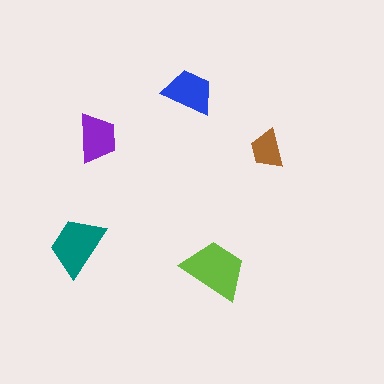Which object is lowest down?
The lime trapezoid is bottommost.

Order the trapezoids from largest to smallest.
the lime one, the teal one, the blue one, the purple one, the brown one.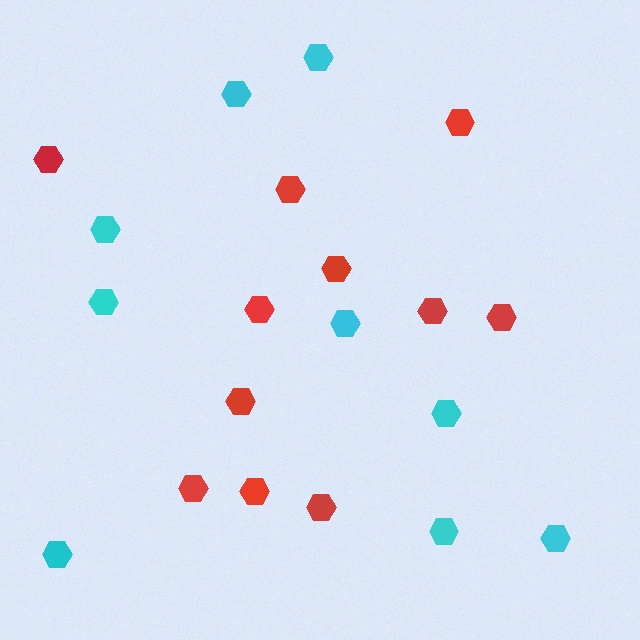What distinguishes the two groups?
There are 2 groups: one group of red hexagons (11) and one group of cyan hexagons (9).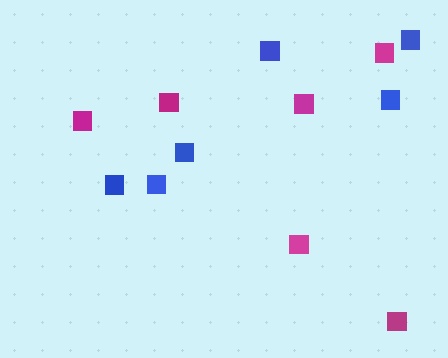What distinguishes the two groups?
There are 2 groups: one group of blue squares (6) and one group of magenta squares (6).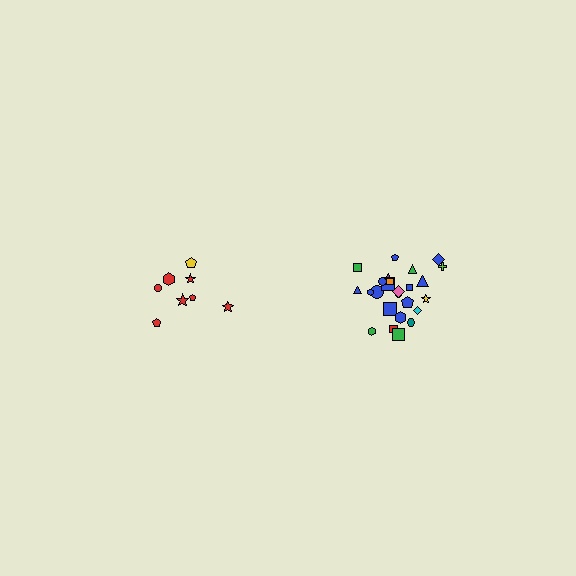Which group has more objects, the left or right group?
The right group.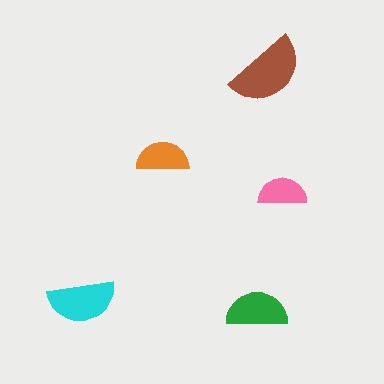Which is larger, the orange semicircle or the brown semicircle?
The brown one.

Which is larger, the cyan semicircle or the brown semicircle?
The brown one.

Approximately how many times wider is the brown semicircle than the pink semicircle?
About 1.5 times wider.